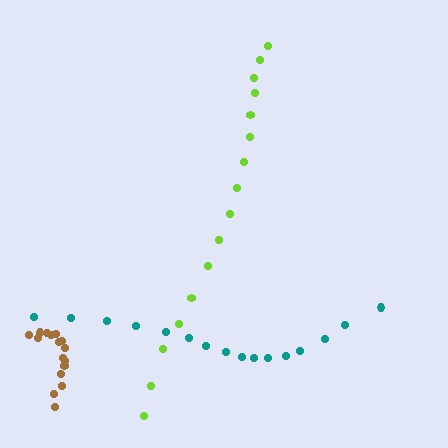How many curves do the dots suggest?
There are 3 distinct paths.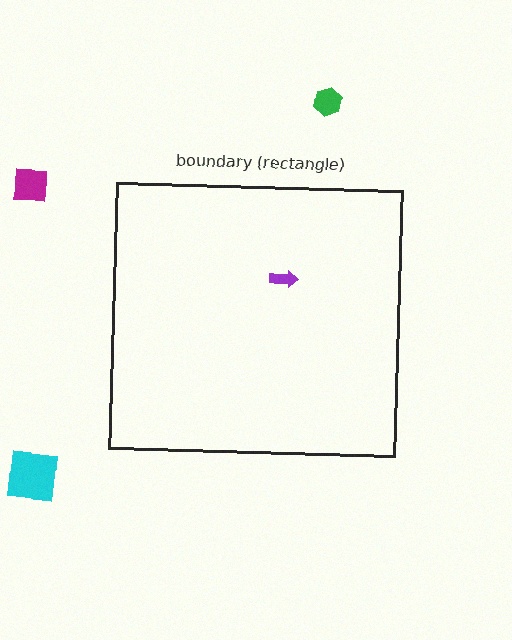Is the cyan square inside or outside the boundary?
Outside.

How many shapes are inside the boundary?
1 inside, 3 outside.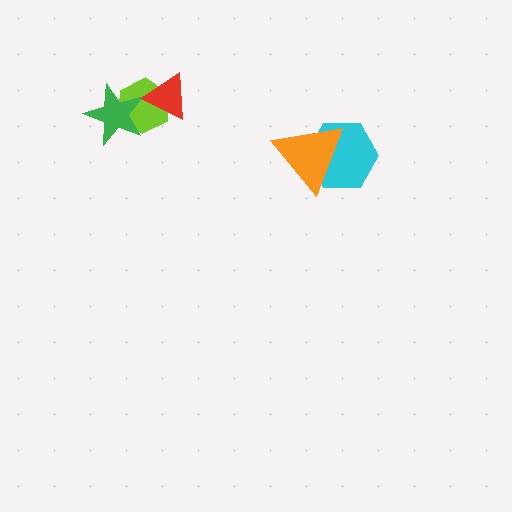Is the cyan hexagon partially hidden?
Yes, it is partially covered by another shape.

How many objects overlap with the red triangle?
1 object overlaps with the red triangle.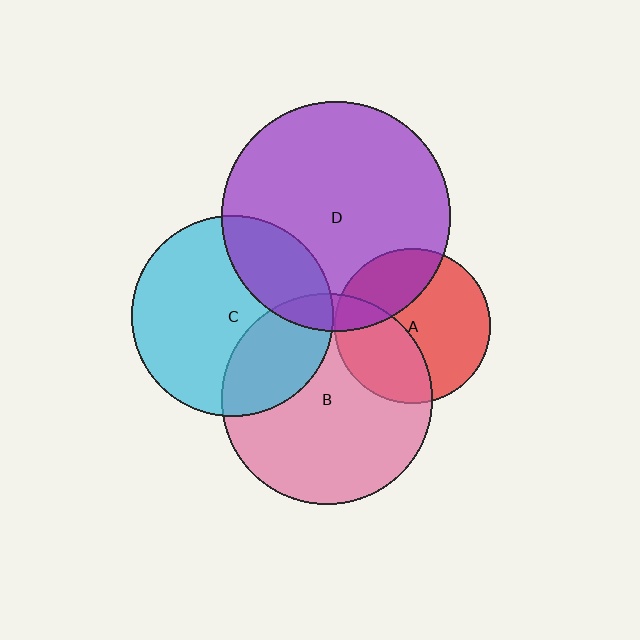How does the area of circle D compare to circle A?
Approximately 2.2 times.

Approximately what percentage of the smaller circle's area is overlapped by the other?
Approximately 25%.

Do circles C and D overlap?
Yes.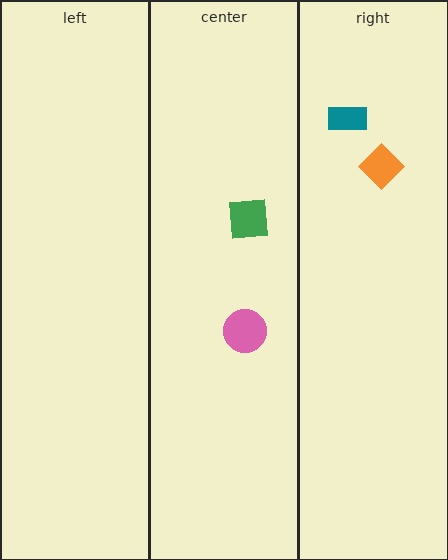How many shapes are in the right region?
2.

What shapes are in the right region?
The orange diamond, the teal rectangle.